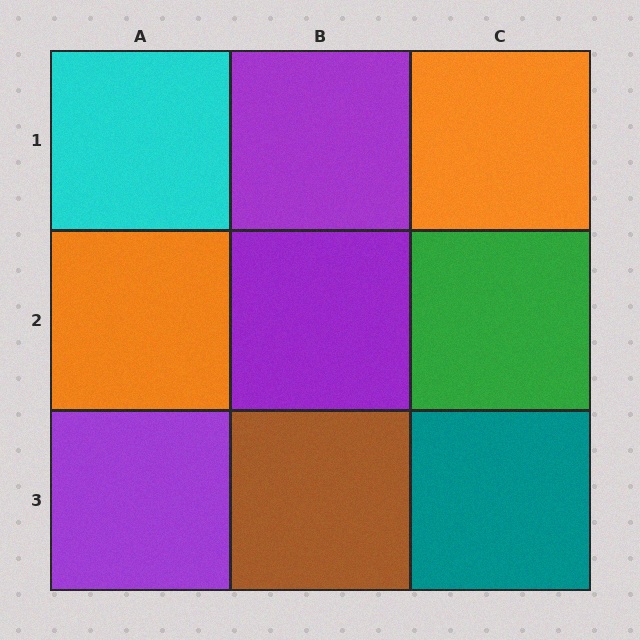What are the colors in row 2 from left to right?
Orange, purple, green.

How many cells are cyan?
1 cell is cyan.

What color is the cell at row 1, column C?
Orange.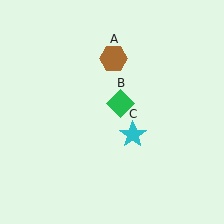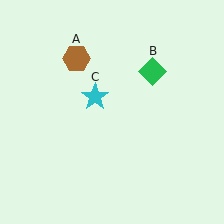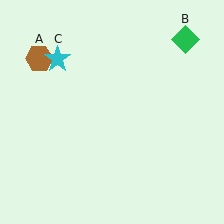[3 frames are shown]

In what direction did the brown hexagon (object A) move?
The brown hexagon (object A) moved left.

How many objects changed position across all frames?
3 objects changed position: brown hexagon (object A), green diamond (object B), cyan star (object C).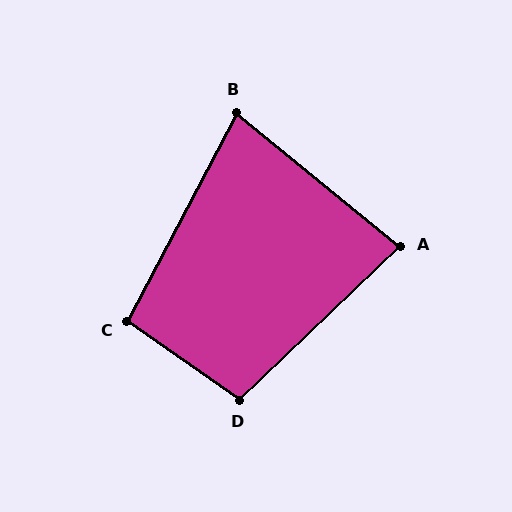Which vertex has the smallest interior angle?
B, at approximately 78 degrees.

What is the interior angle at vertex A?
Approximately 83 degrees (acute).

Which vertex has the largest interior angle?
D, at approximately 102 degrees.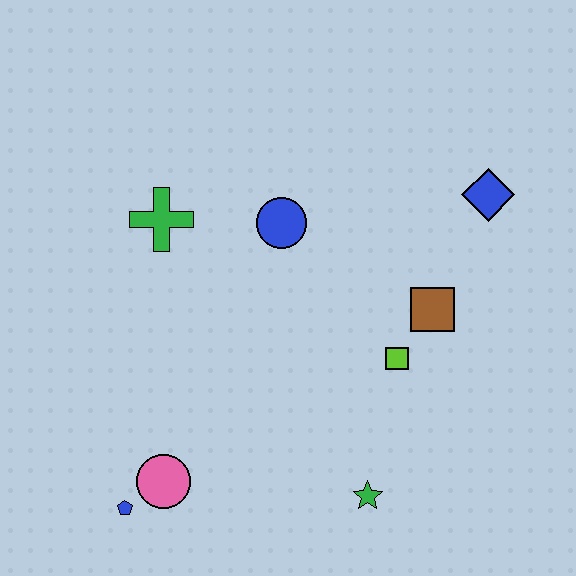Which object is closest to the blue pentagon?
The pink circle is closest to the blue pentagon.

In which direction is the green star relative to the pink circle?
The green star is to the right of the pink circle.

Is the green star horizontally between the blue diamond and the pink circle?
Yes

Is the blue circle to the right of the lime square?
No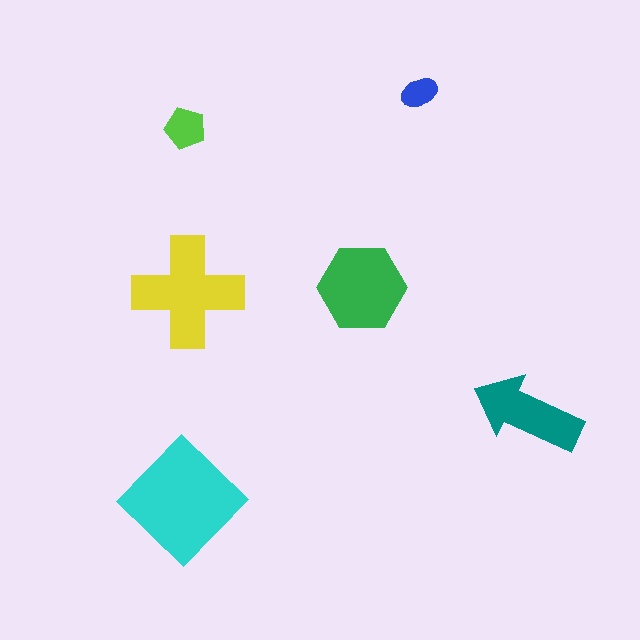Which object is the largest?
The cyan diamond.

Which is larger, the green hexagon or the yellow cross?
The yellow cross.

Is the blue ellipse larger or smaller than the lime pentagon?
Smaller.